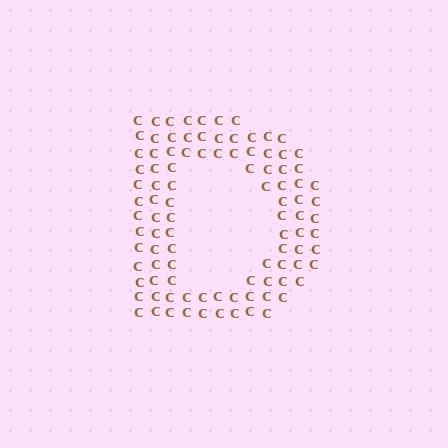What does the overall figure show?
The overall figure shows the letter D.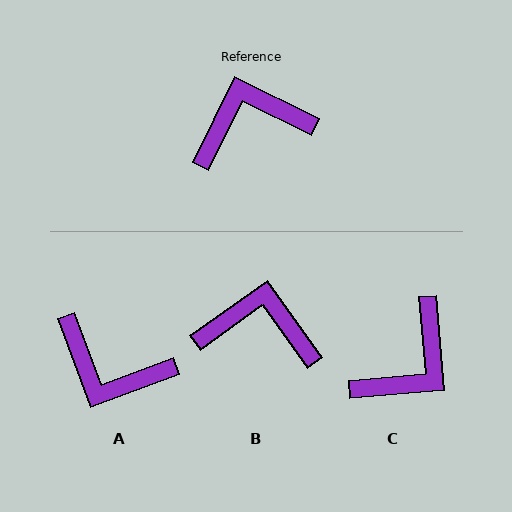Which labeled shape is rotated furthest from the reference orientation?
C, about 149 degrees away.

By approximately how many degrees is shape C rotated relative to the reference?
Approximately 149 degrees clockwise.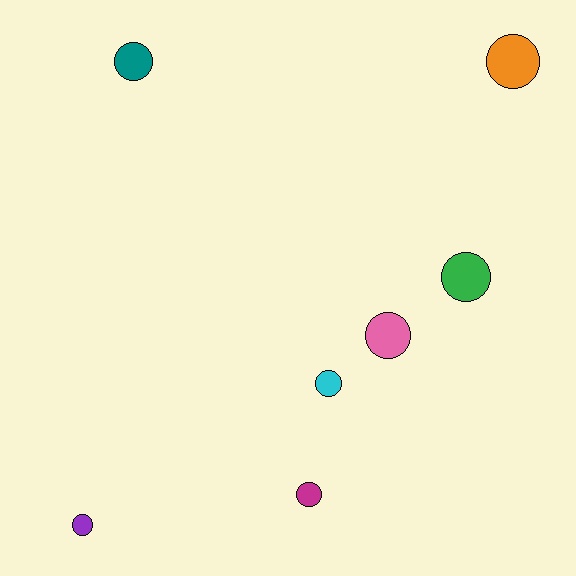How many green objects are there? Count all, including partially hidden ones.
There is 1 green object.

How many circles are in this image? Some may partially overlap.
There are 7 circles.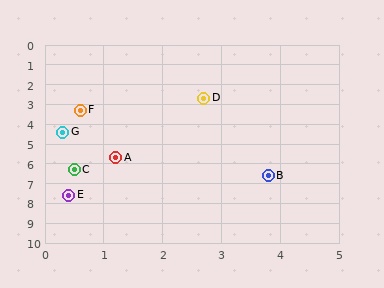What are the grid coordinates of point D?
Point D is at approximately (2.7, 2.7).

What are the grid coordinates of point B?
Point B is at approximately (3.8, 6.6).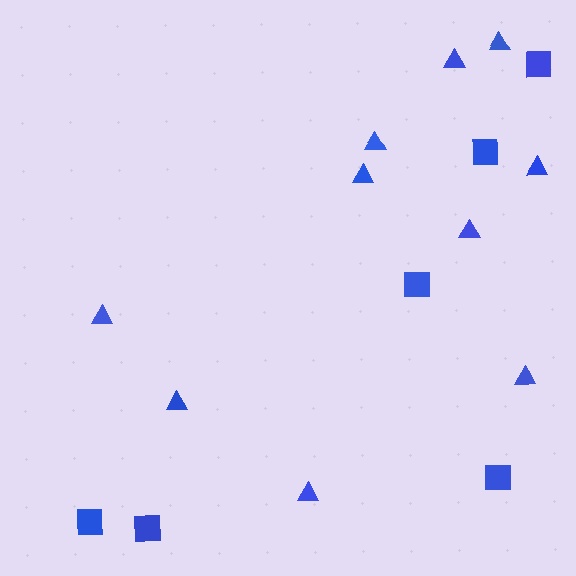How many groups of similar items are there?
There are 2 groups: one group of squares (6) and one group of triangles (10).